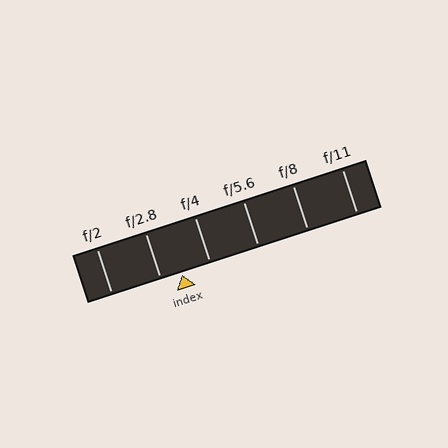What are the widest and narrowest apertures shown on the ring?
The widest aperture shown is f/2 and the narrowest is f/11.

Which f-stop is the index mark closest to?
The index mark is closest to f/2.8.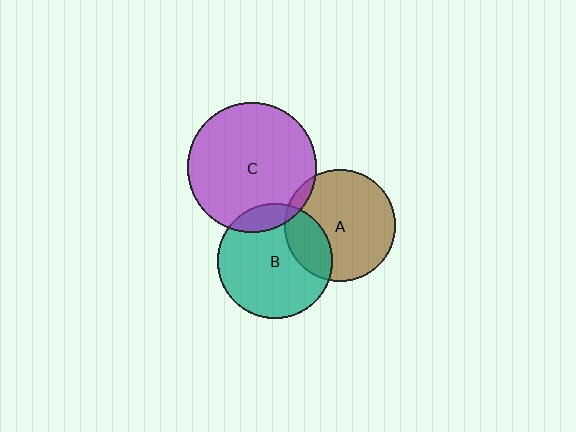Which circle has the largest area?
Circle C (purple).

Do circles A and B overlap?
Yes.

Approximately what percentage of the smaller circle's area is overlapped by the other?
Approximately 25%.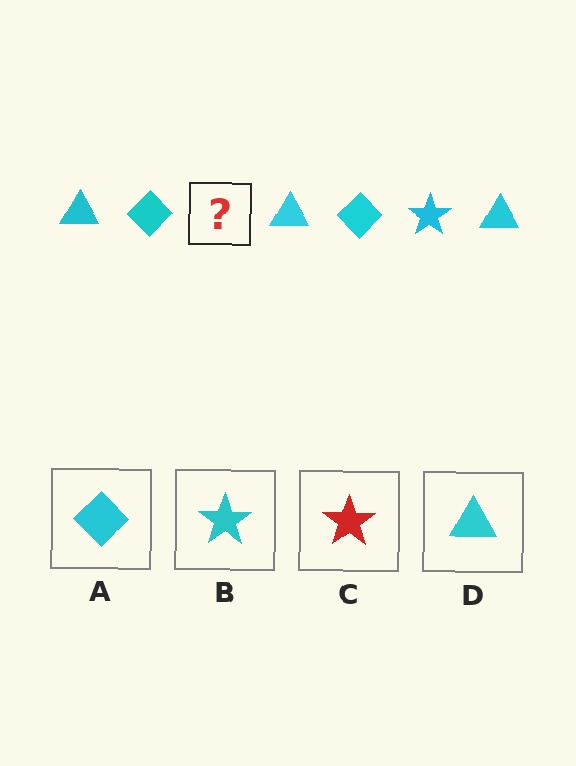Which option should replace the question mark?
Option B.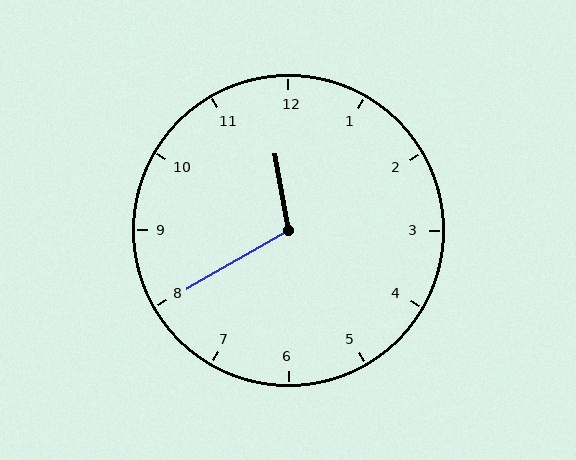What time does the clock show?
11:40.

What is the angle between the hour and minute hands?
Approximately 110 degrees.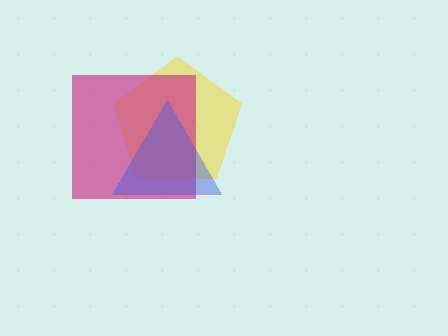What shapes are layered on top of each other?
The layered shapes are: a yellow pentagon, a magenta square, a blue triangle.